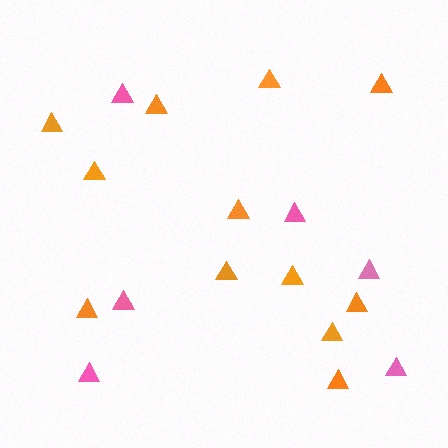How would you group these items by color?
There are 2 groups: one group of pink triangles (6) and one group of orange triangles (12).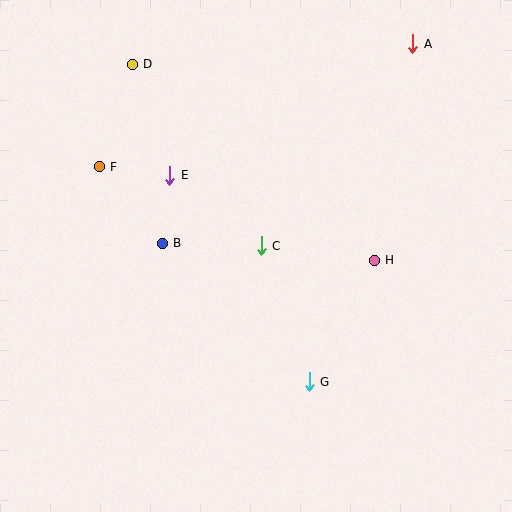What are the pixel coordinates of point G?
Point G is at (309, 382).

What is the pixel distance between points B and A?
The distance between B and A is 320 pixels.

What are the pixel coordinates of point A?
Point A is at (413, 44).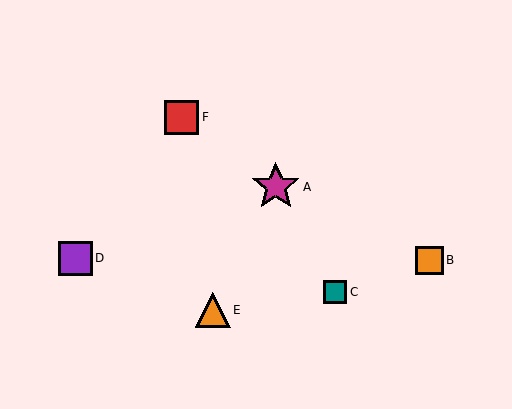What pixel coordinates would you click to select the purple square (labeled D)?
Click at (76, 258) to select the purple square D.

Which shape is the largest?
The magenta star (labeled A) is the largest.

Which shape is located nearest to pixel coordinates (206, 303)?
The orange triangle (labeled E) at (213, 310) is nearest to that location.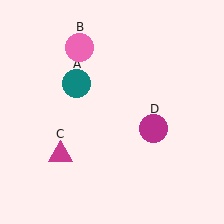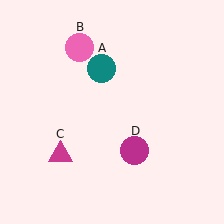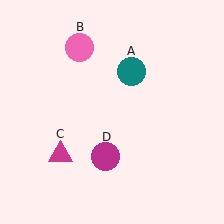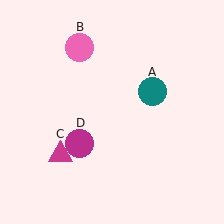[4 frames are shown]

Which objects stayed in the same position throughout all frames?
Pink circle (object B) and magenta triangle (object C) remained stationary.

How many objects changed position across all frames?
2 objects changed position: teal circle (object A), magenta circle (object D).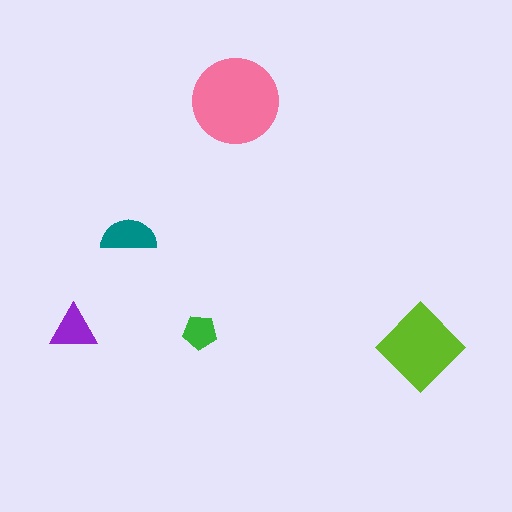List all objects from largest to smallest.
The pink circle, the lime diamond, the teal semicircle, the purple triangle, the green pentagon.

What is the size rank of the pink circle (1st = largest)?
1st.